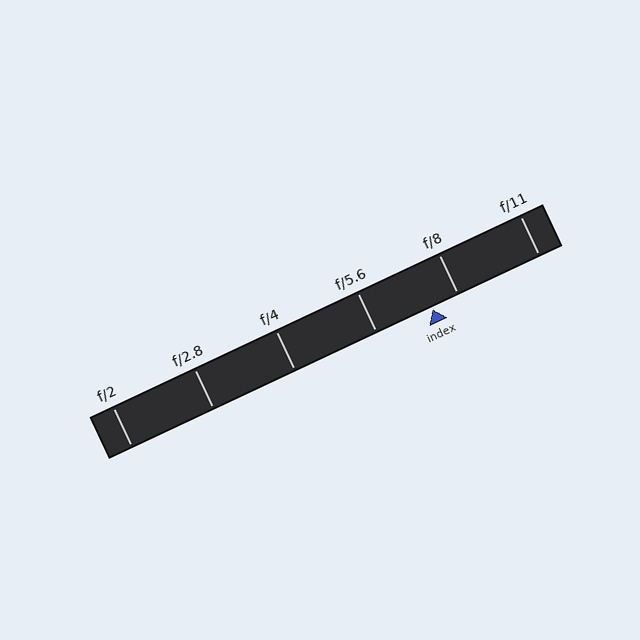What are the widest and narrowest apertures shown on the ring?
The widest aperture shown is f/2 and the narrowest is f/11.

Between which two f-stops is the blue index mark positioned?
The index mark is between f/5.6 and f/8.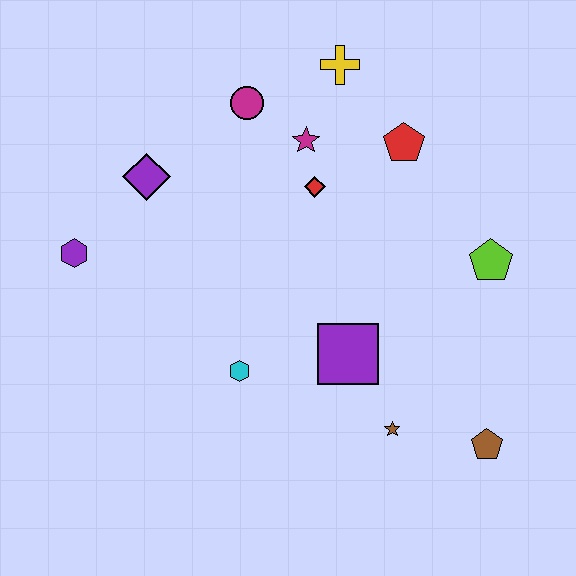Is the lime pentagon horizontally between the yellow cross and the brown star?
No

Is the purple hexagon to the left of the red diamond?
Yes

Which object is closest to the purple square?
The brown star is closest to the purple square.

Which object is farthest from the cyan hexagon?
The yellow cross is farthest from the cyan hexagon.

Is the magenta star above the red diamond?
Yes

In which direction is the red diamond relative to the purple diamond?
The red diamond is to the right of the purple diamond.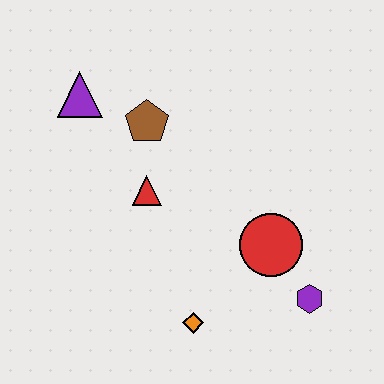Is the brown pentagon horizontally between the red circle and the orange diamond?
No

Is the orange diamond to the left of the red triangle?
No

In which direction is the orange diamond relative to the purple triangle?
The orange diamond is below the purple triangle.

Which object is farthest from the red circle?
The purple triangle is farthest from the red circle.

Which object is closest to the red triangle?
The brown pentagon is closest to the red triangle.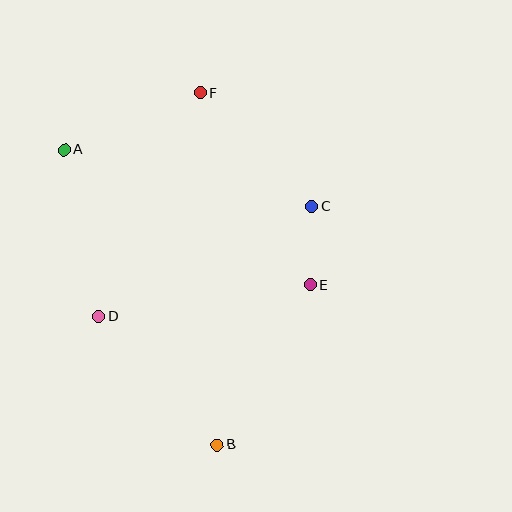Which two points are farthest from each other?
Points B and F are farthest from each other.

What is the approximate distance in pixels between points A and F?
The distance between A and F is approximately 148 pixels.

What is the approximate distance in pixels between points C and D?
The distance between C and D is approximately 240 pixels.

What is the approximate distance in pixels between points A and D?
The distance between A and D is approximately 170 pixels.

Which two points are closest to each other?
Points C and E are closest to each other.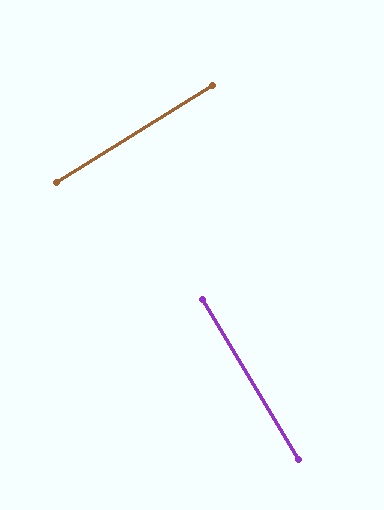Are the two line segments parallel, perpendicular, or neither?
Perpendicular — they meet at approximately 89°.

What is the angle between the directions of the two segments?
Approximately 89 degrees.